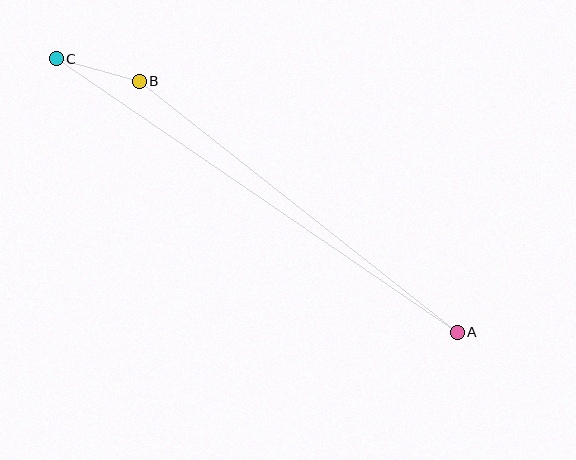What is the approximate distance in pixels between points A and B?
The distance between A and B is approximately 405 pixels.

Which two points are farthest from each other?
Points A and C are farthest from each other.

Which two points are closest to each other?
Points B and C are closest to each other.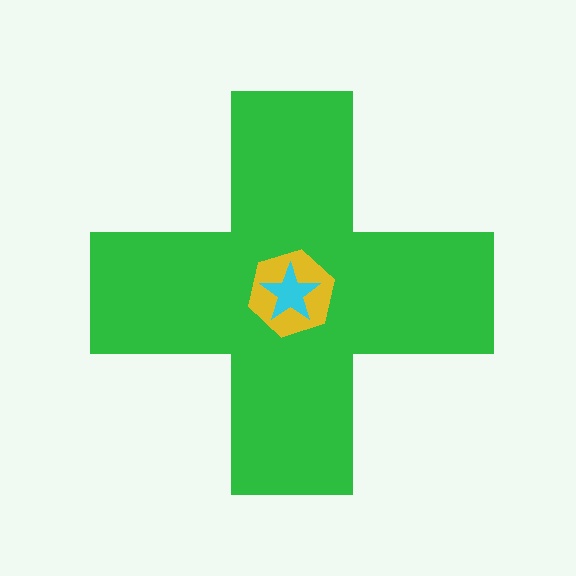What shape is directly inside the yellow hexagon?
The cyan star.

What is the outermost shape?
The green cross.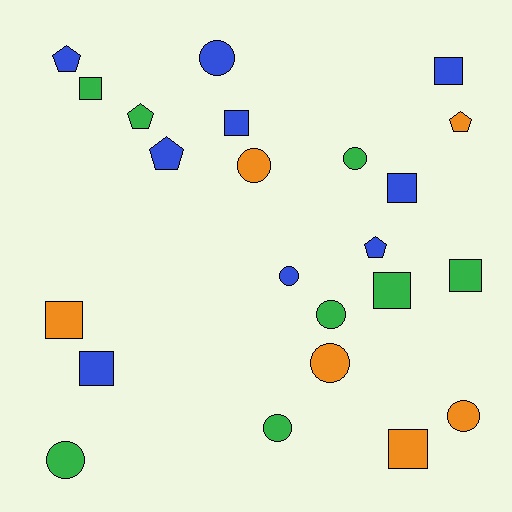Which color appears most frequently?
Blue, with 9 objects.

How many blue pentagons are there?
There are 3 blue pentagons.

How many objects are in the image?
There are 23 objects.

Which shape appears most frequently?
Square, with 9 objects.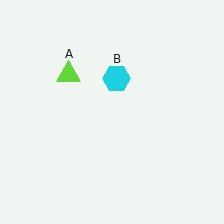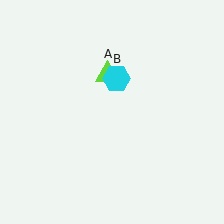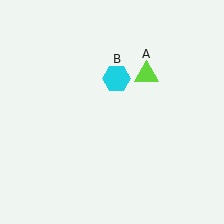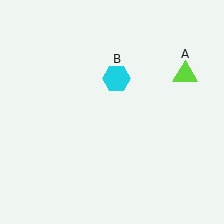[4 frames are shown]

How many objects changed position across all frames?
1 object changed position: lime triangle (object A).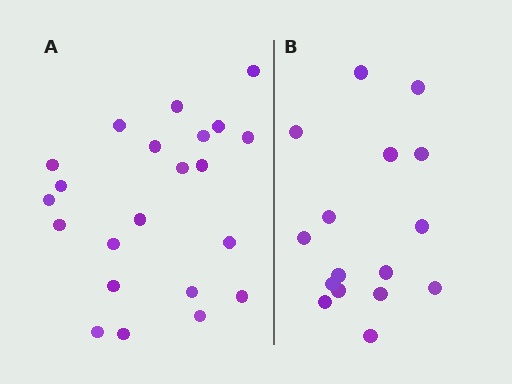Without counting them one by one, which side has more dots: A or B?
Region A (the left region) has more dots.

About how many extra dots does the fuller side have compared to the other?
Region A has about 6 more dots than region B.